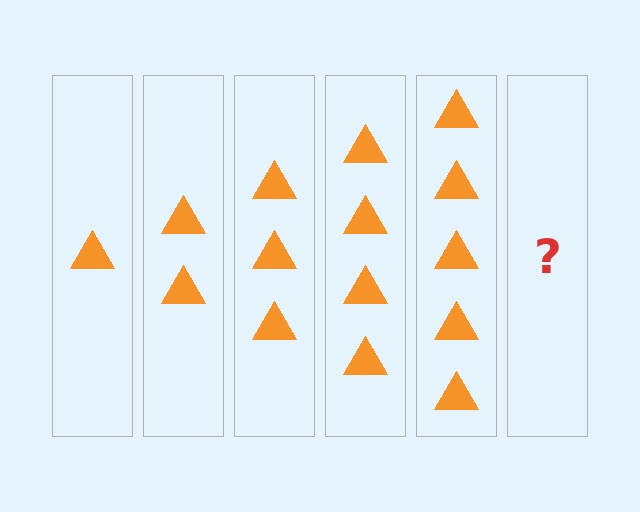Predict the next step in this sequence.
The next step is 6 triangles.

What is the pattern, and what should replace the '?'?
The pattern is that each step adds one more triangle. The '?' should be 6 triangles.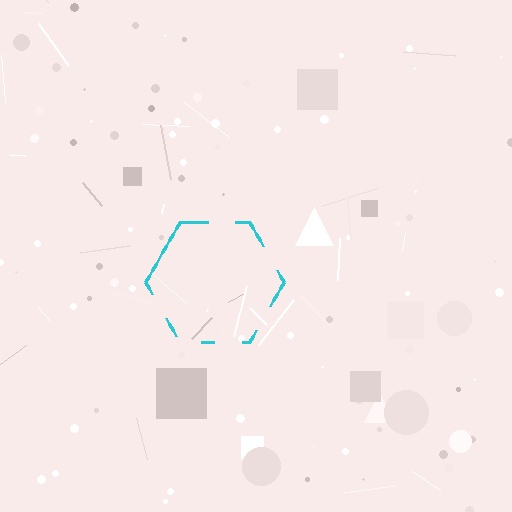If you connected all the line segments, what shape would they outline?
They would outline a hexagon.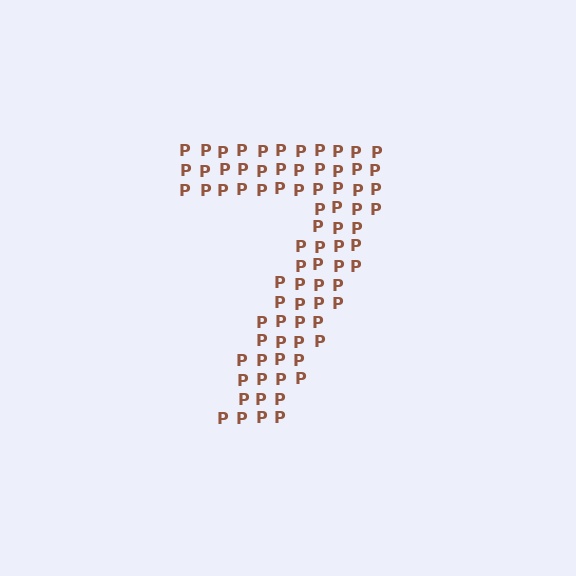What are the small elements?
The small elements are letter P's.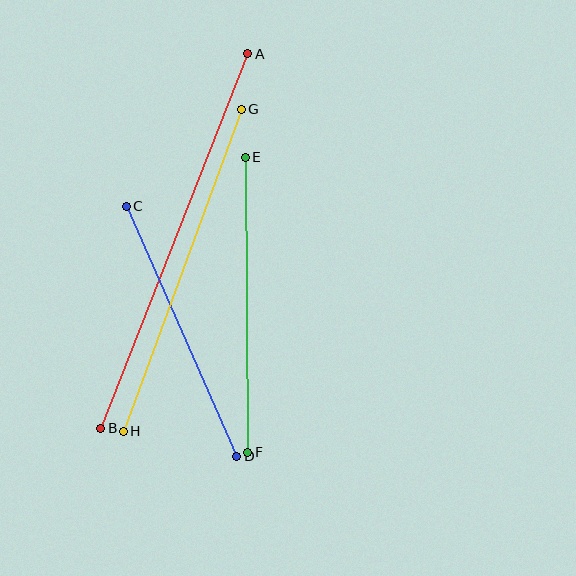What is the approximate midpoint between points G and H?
The midpoint is at approximately (182, 270) pixels.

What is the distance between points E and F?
The distance is approximately 295 pixels.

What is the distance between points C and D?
The distance is approximately 273 pixels.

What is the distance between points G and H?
The distance is approximately 343 pixels.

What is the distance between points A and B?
The distance is approximately 402 pixels.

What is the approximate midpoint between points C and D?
The midpoint is at approximately (181, 331) pixels.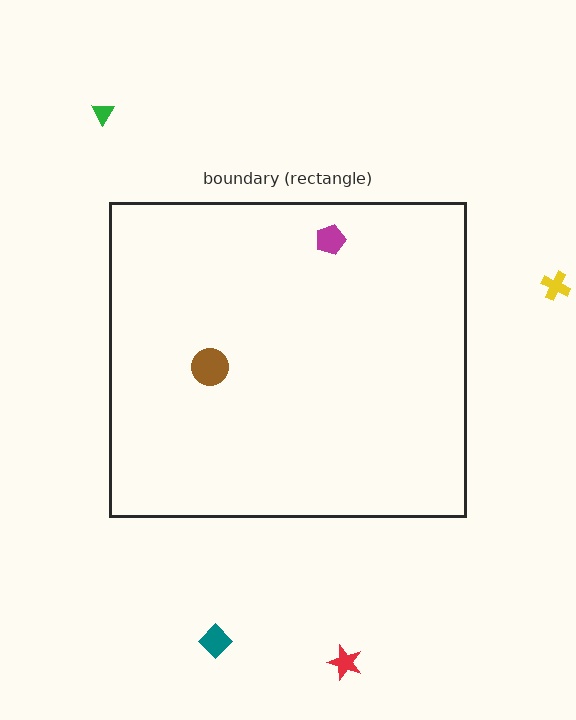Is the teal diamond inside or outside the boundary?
Outside.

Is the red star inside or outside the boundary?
Outside.